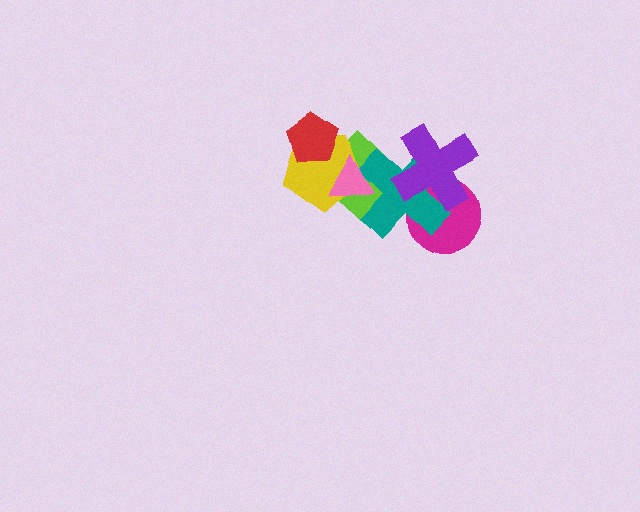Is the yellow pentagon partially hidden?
Yes, it is partially covered by another shape.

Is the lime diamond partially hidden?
Yes, it is partially covered by another shape.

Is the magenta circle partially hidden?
Yes, it is partially covered by another shape.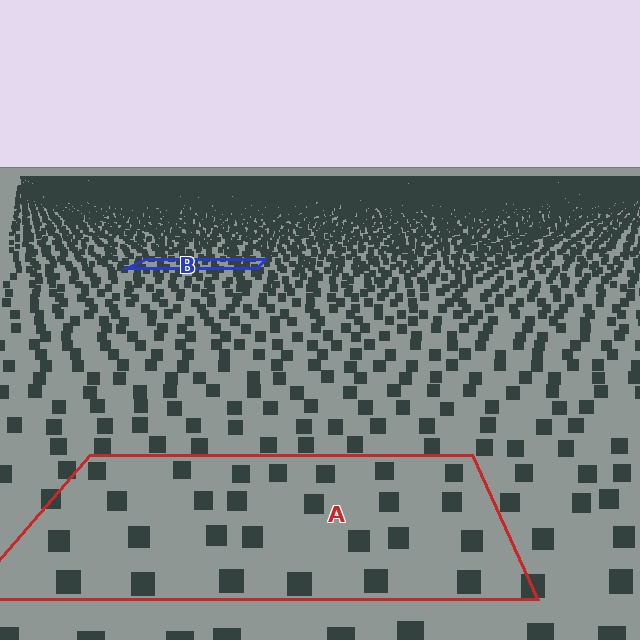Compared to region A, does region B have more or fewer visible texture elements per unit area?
Region B has more texture elements per unit area — they are packed more densely because it is farther away.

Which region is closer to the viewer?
Region A is closer. The texture elements there are larger and more spread out.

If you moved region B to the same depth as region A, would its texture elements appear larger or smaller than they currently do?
They would appear larger. At a closer depth, the same texture elements are projected at a bigger on-screen size.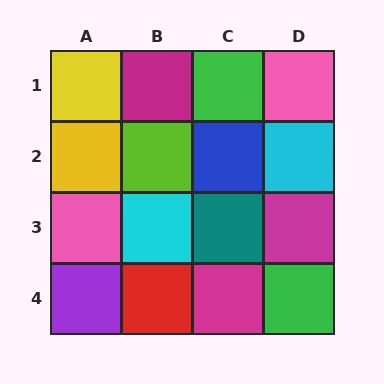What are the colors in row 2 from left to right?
Yellow, lime, blue, cyan.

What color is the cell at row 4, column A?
Purple.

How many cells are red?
1 cell is red.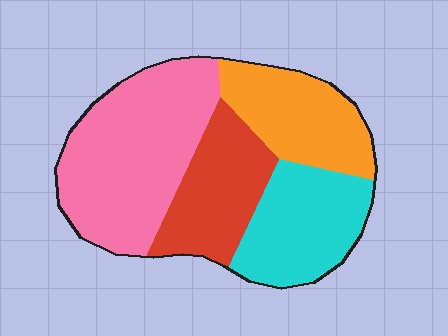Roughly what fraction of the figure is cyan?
Cyan takes up between a sixth and a third of the figure.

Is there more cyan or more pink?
Pink.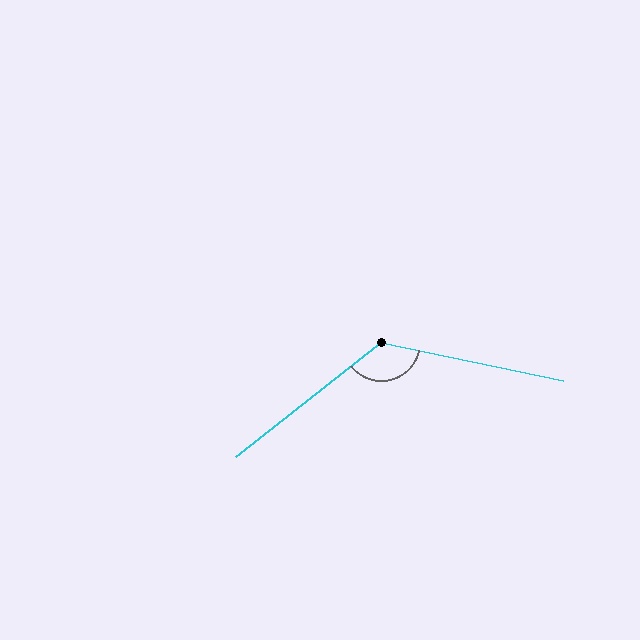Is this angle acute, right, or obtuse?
It is obtuse.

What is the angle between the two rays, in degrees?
Approximately 130 degrees.